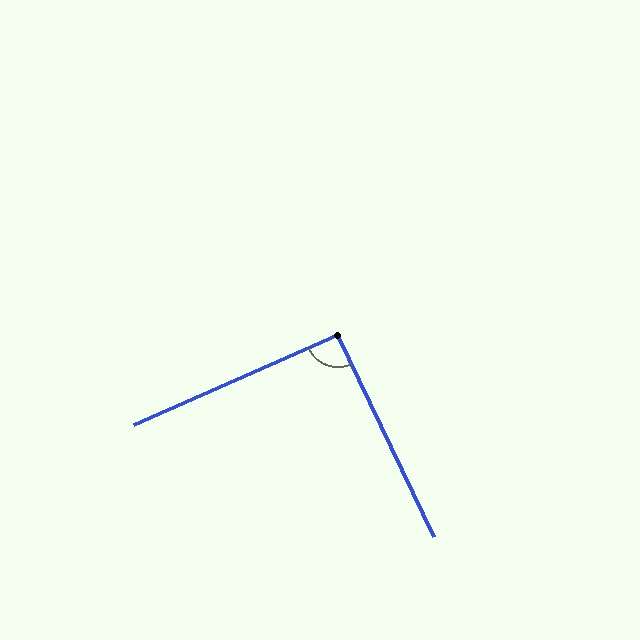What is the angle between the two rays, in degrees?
Approximately 92 degrees.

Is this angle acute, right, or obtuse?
It is approximately a right angle.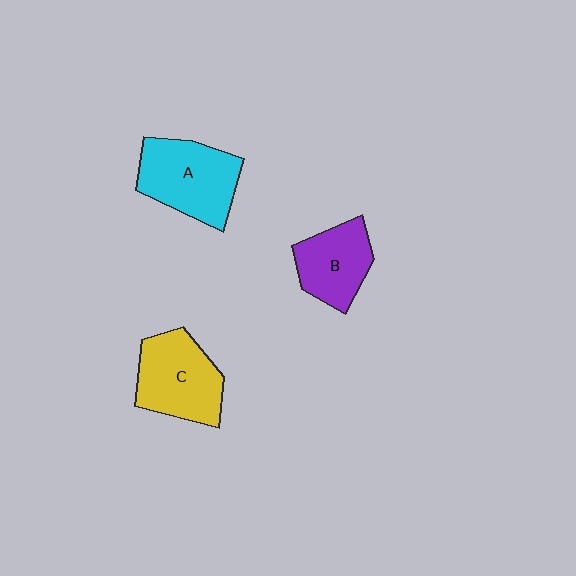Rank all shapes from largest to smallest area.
From largest to smallest: A (cyan), C (yellow), B (purple).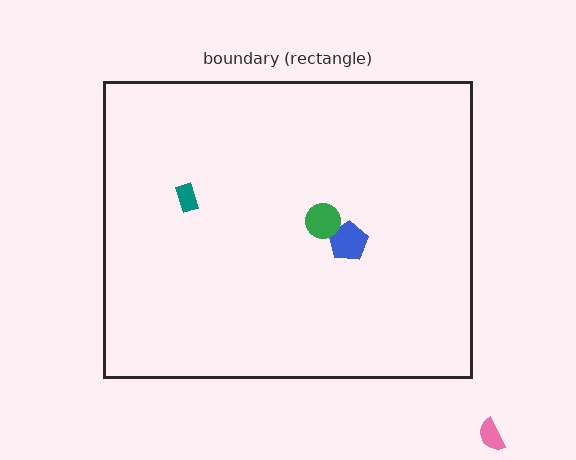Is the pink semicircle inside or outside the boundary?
Outside.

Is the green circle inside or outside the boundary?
Inside.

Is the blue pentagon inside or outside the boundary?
Inside.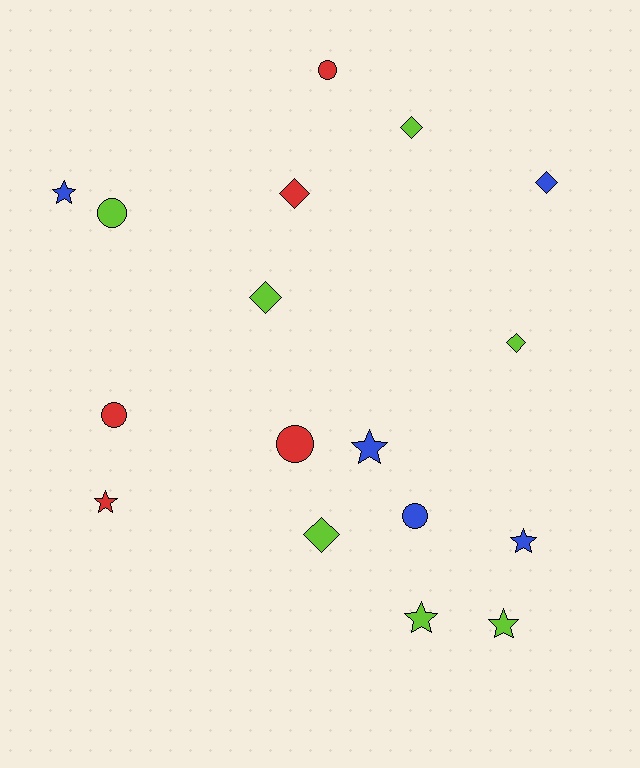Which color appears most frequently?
Lime, with 7 objects.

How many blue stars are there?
There are 3 blue stars.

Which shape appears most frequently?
Star, with 6 objects.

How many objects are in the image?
There are 17 objects.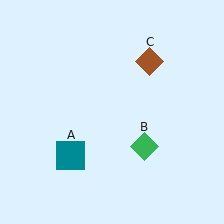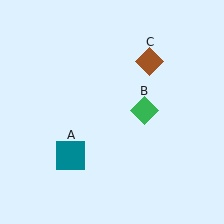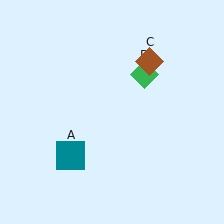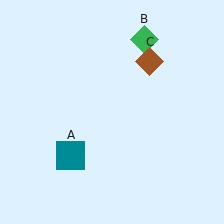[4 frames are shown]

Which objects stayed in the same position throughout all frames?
Teal square (object A) and brown diamond (object C) remained stationary.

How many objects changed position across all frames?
1 object changed position: green diamond (object B).